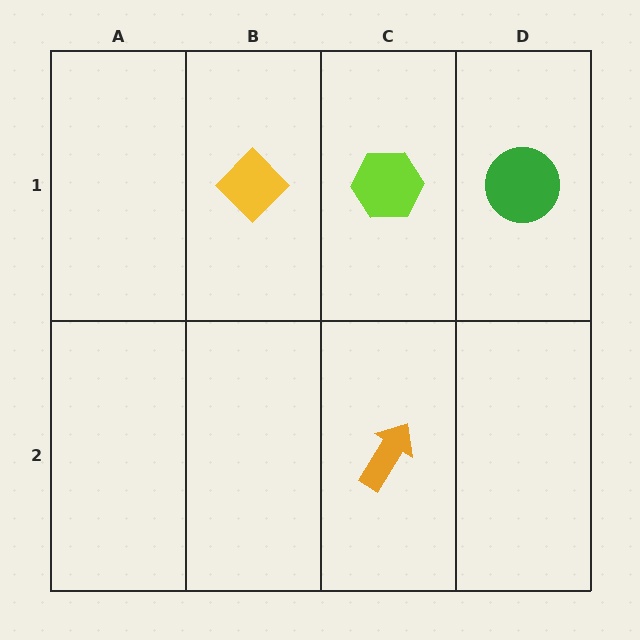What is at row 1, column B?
A yellow diamond.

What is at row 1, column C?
A lime hexagon.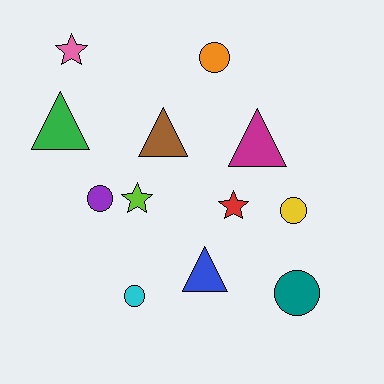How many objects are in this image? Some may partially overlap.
There are 12 objects.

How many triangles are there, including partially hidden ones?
There are 4 triangles.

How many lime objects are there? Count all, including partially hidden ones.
There is 1 lime object.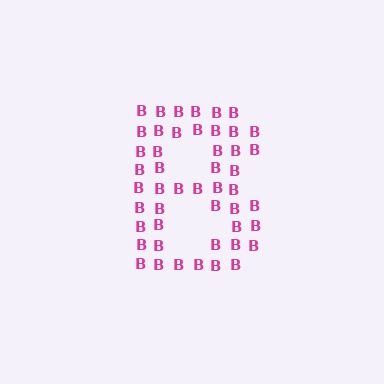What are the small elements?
The small elements are letter B's.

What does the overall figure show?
The overall figure shows the letter B.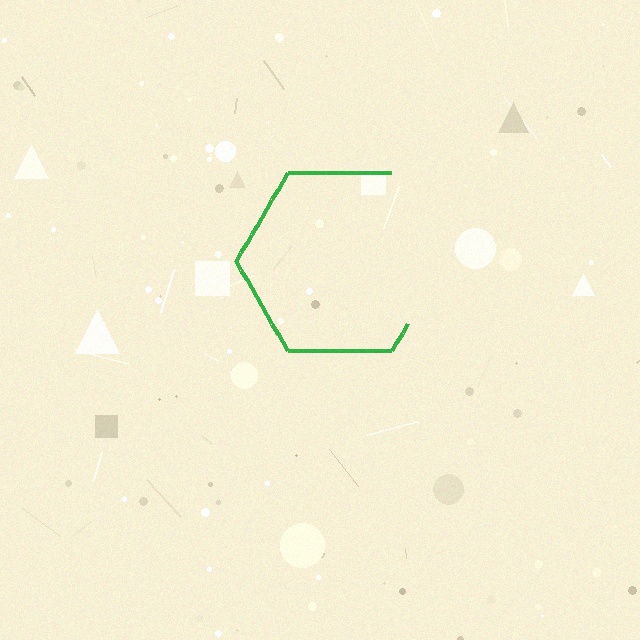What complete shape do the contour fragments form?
The contour fragments form a hexagon.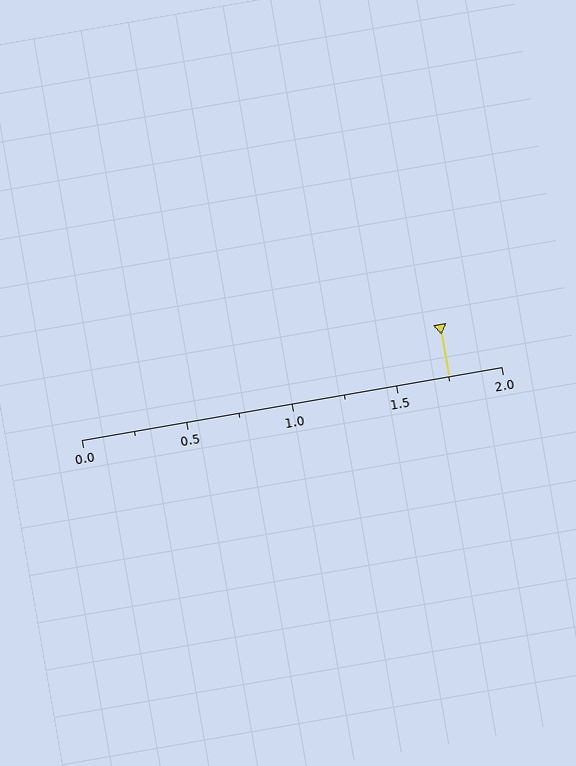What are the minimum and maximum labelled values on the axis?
The axis runs from 0.0 to 2.0.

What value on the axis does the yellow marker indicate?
The marker indicates approximately 1.75.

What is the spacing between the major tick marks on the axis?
The major ticks are spaced 0.5 apart.